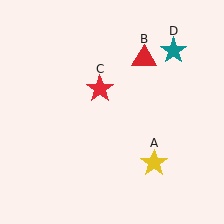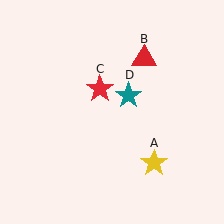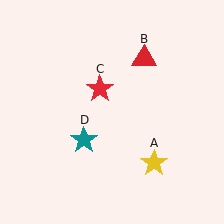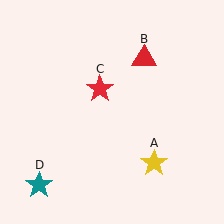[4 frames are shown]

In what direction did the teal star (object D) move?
The teal star (object D) moved down and to the left.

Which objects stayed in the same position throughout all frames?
Yellow star (object A) and red triangle (object B) and red star (object C) remained stationary.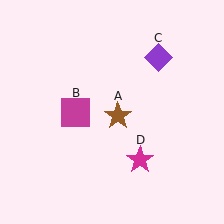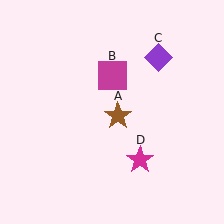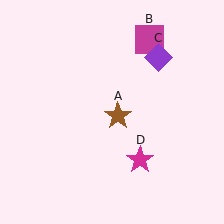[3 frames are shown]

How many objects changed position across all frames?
1 object changed position: magenta square (object B).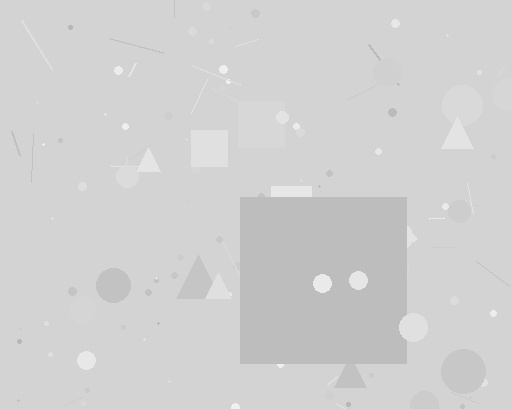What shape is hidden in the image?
A square is hidden in the image.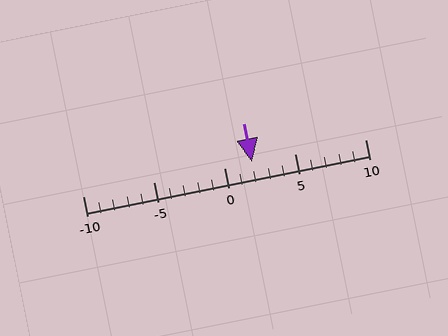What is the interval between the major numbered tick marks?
The major tick marks are spaced 5 units apart.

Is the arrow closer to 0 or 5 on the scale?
The arrow is closer to 0.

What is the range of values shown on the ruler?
The ruler shows values from -10 to 10.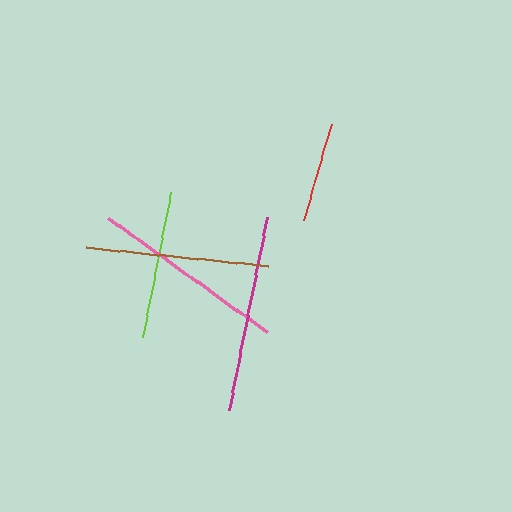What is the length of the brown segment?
The brown segment is approximately 183 pixels long.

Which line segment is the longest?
The magenta line is the longest at approximately 197 pixels.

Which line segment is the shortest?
The red line is the shortest at approximately 99 pixels.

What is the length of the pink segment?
The pink segment is approximately 196 pixels long.